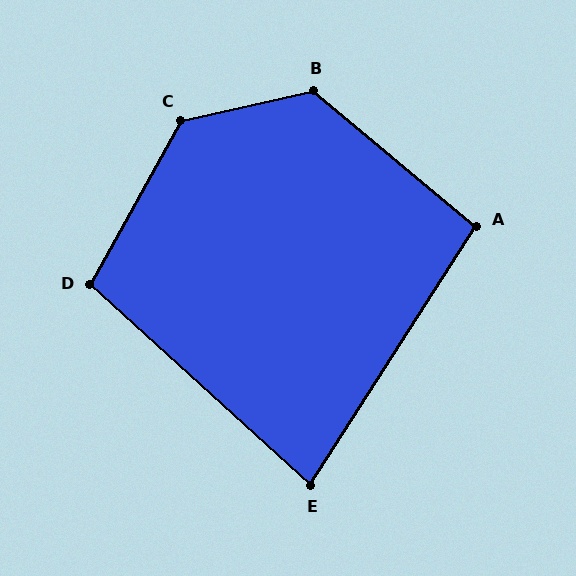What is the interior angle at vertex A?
Approximately 97 degrees (obtuse).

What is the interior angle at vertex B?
Approximately 128 degrees (obtuse).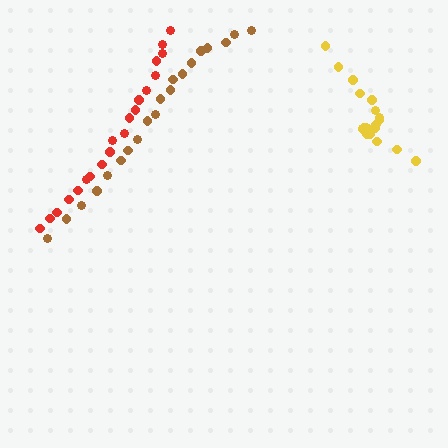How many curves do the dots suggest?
There are 3 distinct paths.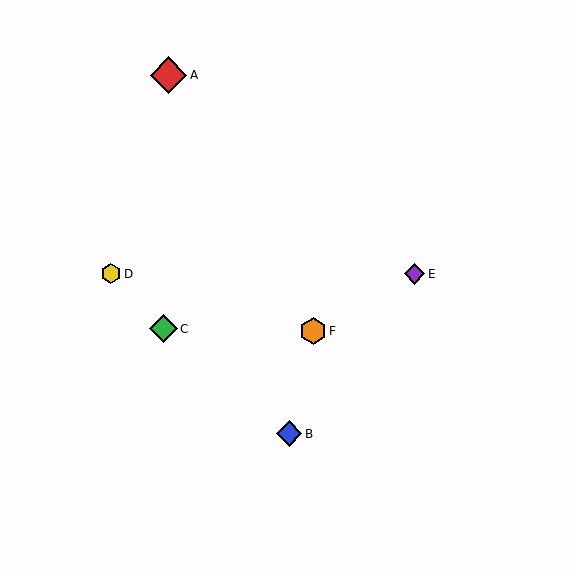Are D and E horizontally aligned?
Yes, both are at y≈274.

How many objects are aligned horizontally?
2 objects (D, E) are aligned horizontally.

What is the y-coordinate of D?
Object D is at y≈274.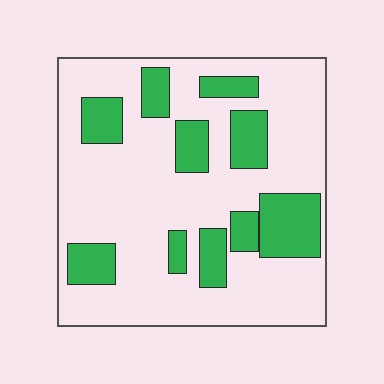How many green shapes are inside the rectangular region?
10.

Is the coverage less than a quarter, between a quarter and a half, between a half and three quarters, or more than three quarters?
Between a quarter and a half.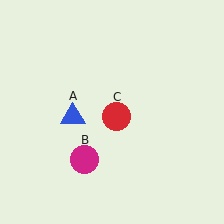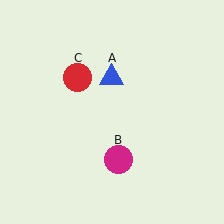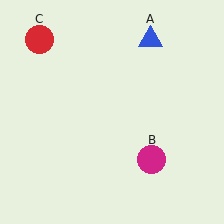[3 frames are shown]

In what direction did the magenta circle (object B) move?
The magenta circle (object B) moved right.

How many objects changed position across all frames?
3 objects changed position: blue triangle (object A), magenta circle (object B), red circle (object C).